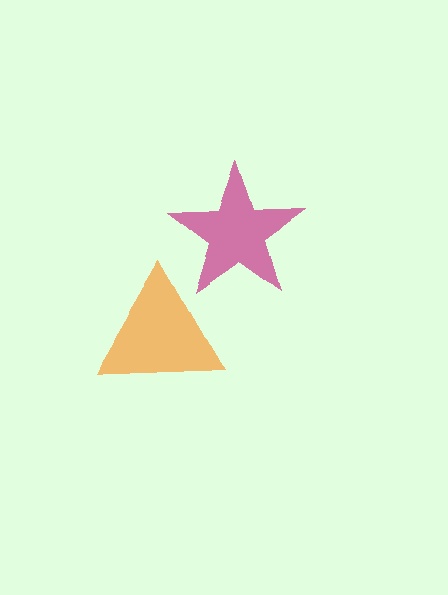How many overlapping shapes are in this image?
There are 2 overlapping shapes in the image.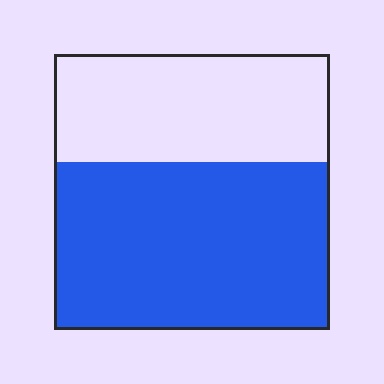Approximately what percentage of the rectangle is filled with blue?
Approximately 60%.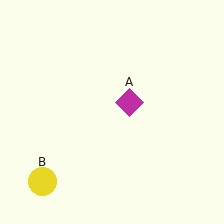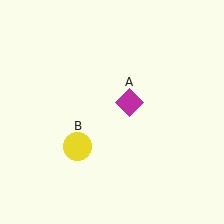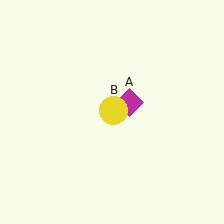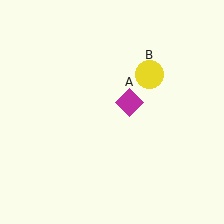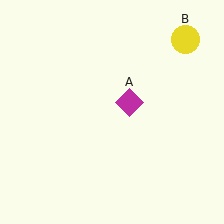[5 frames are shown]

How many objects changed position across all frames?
1 object changed position: yellow circle (object B).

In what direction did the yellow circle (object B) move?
The yellow circle (object B) moved up and to the right.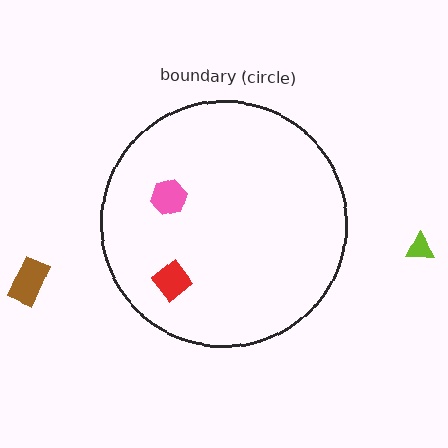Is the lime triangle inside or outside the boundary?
Outside.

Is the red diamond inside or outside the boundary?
Inside.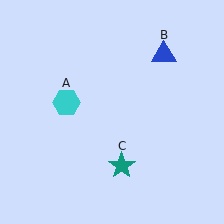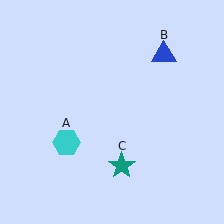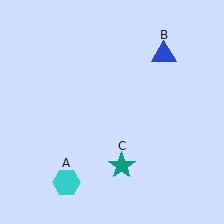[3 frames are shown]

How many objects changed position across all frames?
1 object changed position: cyan hexagon (object A).